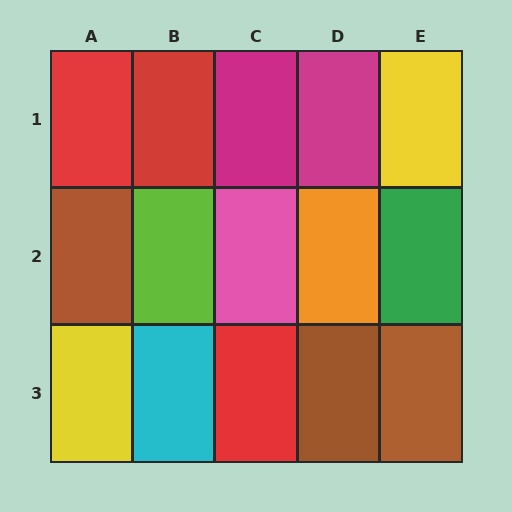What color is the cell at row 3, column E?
Brown.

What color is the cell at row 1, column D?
Magenta.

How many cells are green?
1 cell is green.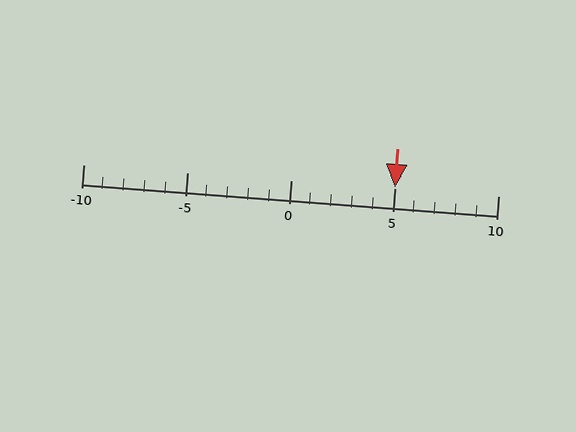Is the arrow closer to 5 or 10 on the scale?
The arrow is closer to 5.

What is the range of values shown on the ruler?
The ruler shows values from -10 to 10.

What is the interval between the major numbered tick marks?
The major tick marks are spaced 5 units apart.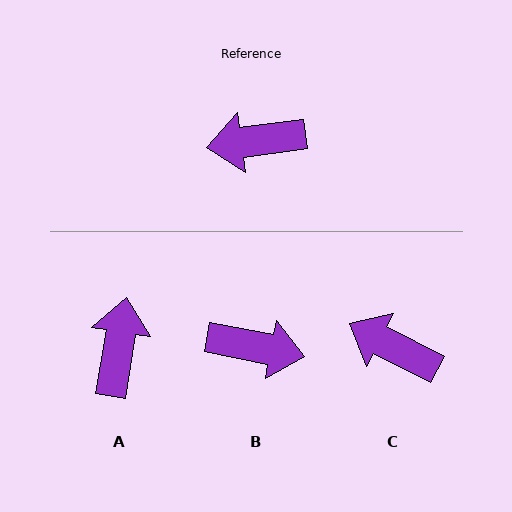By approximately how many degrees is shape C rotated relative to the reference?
Approximately 35 degrees clockwise.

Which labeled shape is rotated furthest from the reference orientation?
B, about 161 degrees away.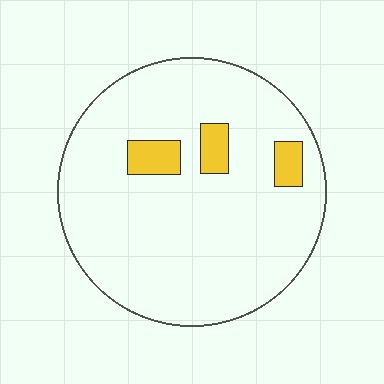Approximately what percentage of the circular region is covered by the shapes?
Approximately 10%.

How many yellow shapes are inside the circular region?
3.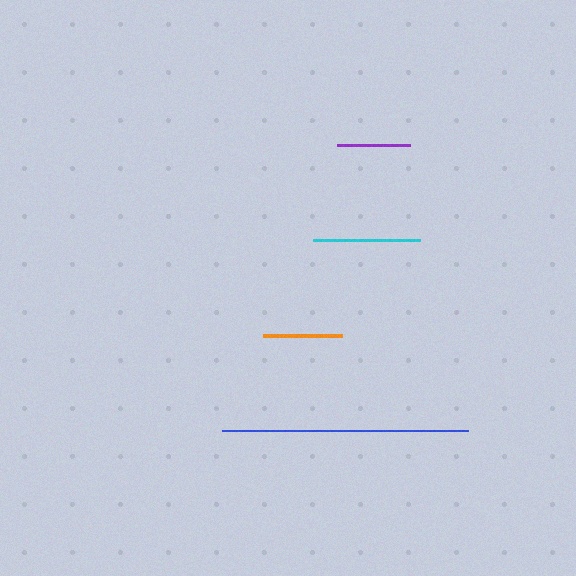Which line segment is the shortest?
The purple line is the shortest at approximately 73 pixels.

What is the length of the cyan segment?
The cyan segment is approximately 106 pixels long.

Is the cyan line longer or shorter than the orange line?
The cyan line is longer than the orange line.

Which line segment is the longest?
The blue line is the longest at approximately 246 pixels.